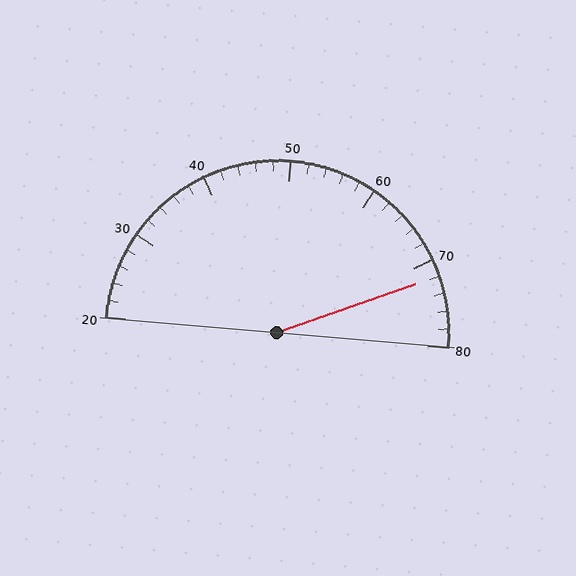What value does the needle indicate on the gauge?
The needle indicates approximately 72.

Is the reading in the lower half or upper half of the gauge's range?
The reading is in the upper half of the range (20 to 80).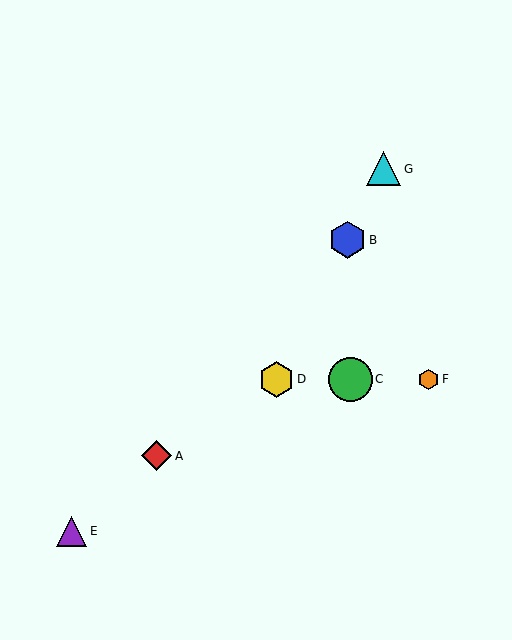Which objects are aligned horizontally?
Objects C, D, F are aligned horizontally.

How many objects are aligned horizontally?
3 objects (C, D, F) are aligned horizontally.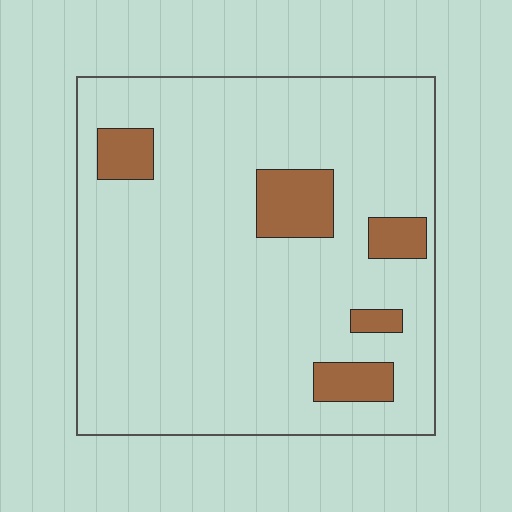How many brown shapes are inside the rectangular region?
5.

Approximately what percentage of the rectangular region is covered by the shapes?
Approximately 10%.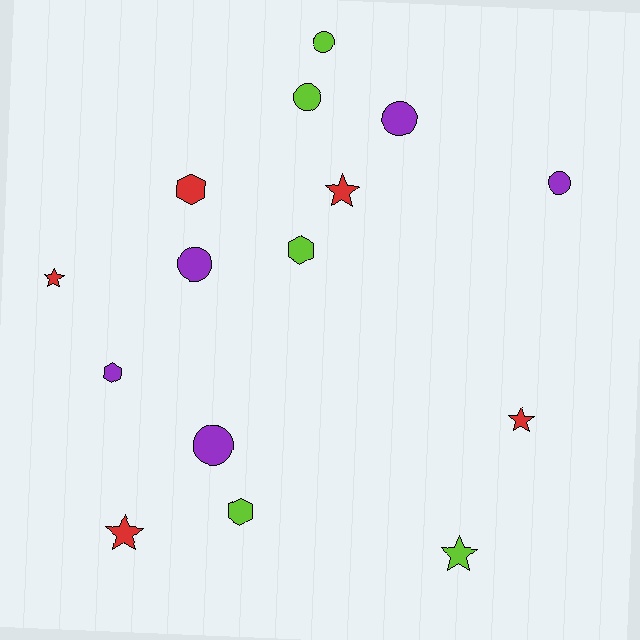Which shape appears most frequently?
Circle, with 6 objects.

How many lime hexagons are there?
There are 2 lime hexagons.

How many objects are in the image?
There are 15 objects.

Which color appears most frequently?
Red, with 5 objects.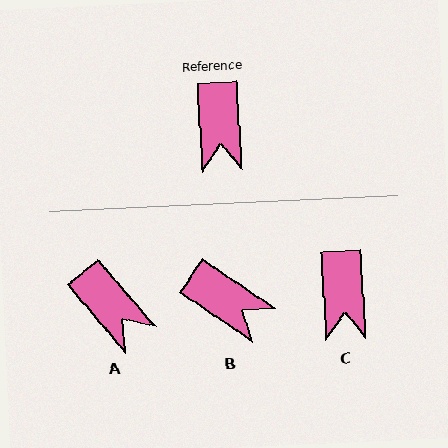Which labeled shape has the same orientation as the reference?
C.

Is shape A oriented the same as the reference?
No, it is off by about 37 degrees.